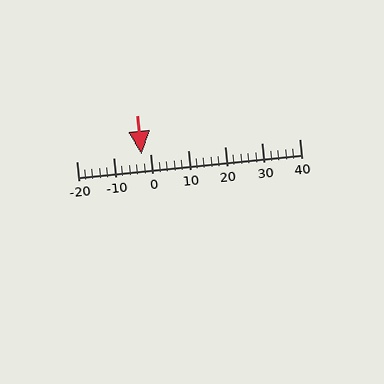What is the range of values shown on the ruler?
The ruler shows values from -20 to 40.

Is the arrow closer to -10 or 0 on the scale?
The arrow is closer to 0.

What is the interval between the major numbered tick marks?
The major tick marks are spaced 10 units apart.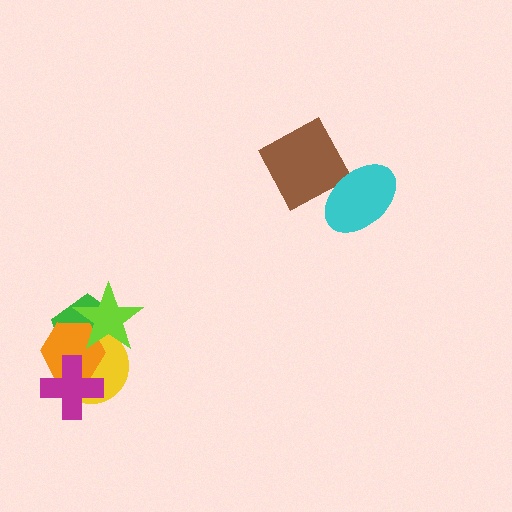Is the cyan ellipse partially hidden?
No, no other shape covers it.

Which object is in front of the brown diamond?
The cyan ellipse is in front of the brown diamond.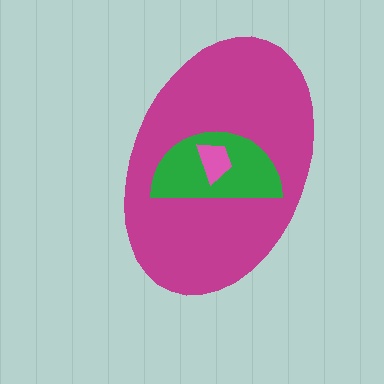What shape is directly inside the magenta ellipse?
The green semicircle.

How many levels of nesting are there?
3.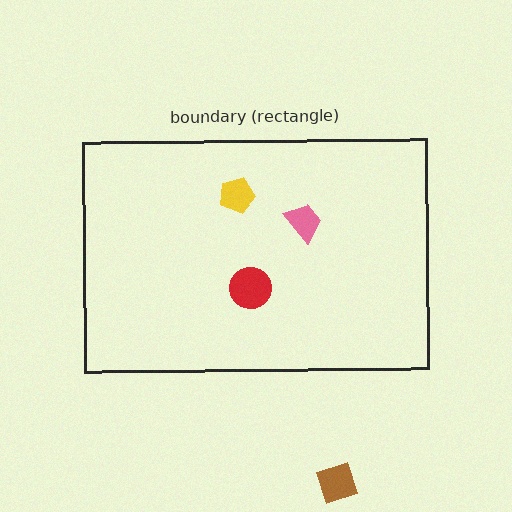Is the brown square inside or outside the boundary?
Outside.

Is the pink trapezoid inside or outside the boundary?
Inside.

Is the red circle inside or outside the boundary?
Inside.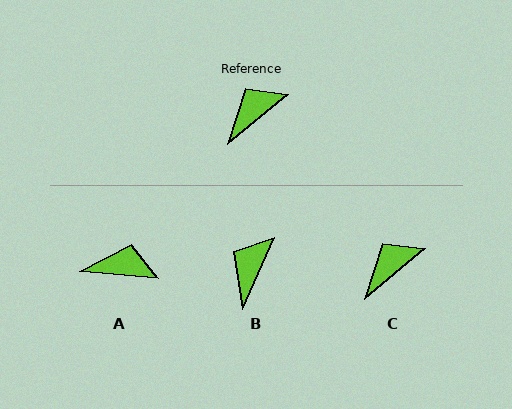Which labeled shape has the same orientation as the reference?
C.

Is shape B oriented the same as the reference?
No, it is off by about 27 degrees.